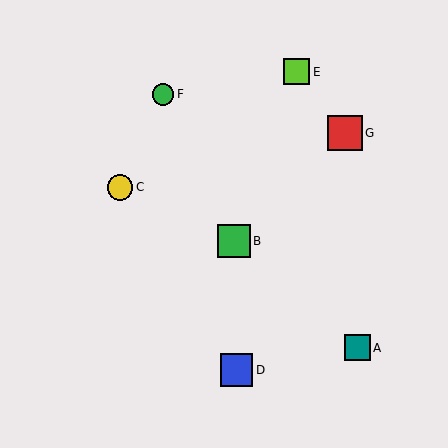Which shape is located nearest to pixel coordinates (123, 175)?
The yellow circle (labeled C) at (120, 187) is nearest to that location.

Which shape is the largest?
The red square (labeled G) is the largest.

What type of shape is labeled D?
Shape D is a blue square.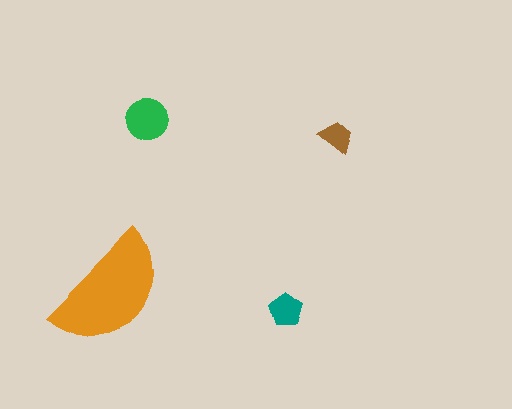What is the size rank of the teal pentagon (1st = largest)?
3rd.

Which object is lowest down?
The teal pentagon is bottommost.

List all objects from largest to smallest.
The orange semicircle, the green circle, the teal pentagon, the brown trapezoid.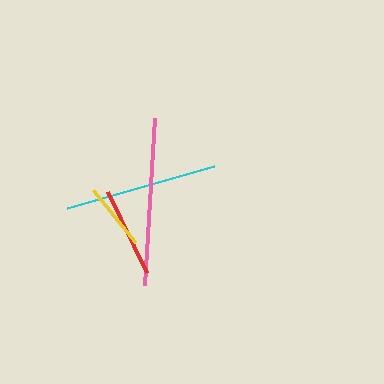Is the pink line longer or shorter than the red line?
The pink line is longer than the red line.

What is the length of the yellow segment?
The yellow segment is approximately 68 pixels long.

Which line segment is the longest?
The pink line is the longest at approximately 167 pixels.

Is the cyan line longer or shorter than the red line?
The cyan line is longer than the red line.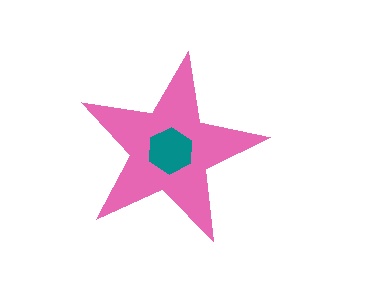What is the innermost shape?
The teal hexagon.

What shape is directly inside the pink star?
The teal hexagon.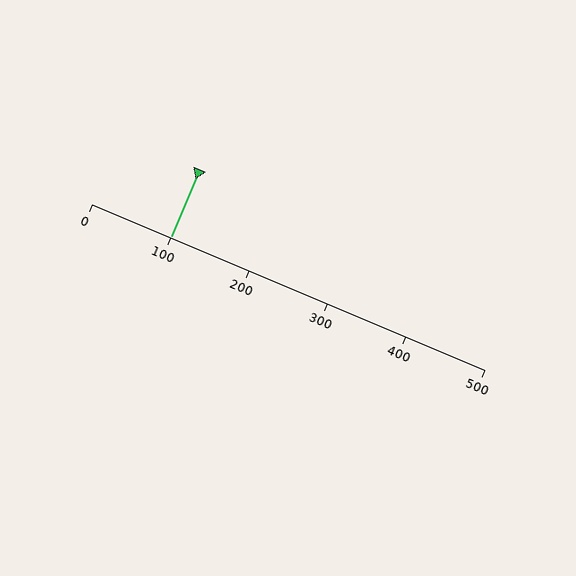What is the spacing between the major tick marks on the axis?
The major ticks are spaced 100 apart.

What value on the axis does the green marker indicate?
The marker indicates approximately 100.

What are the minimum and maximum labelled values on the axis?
The axis runs from 0 to 500.